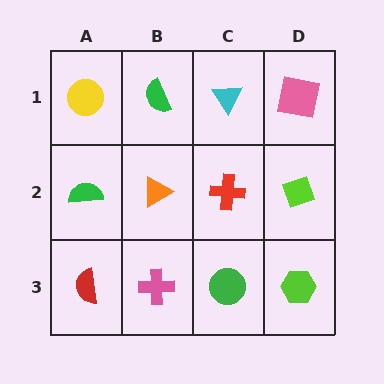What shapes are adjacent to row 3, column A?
A green semicircle (row 2, column A), a pink cross (row 3, column B).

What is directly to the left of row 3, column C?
A pink cross.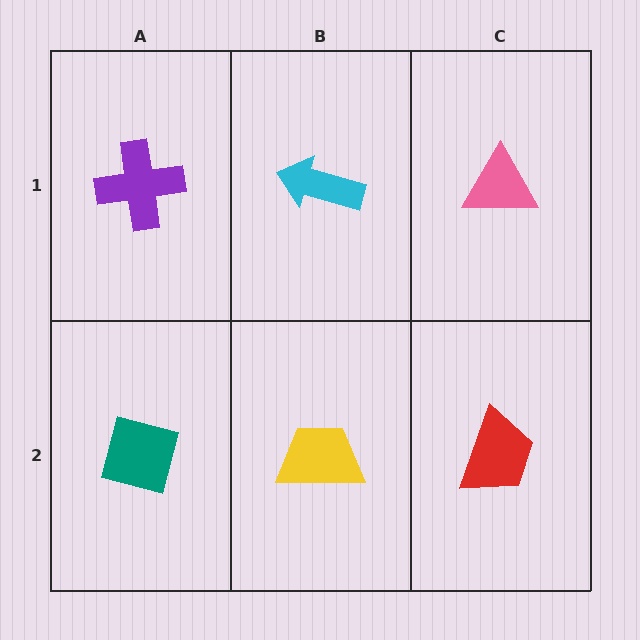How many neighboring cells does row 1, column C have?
2.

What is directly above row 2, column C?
A pink triangle.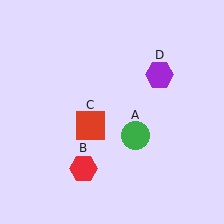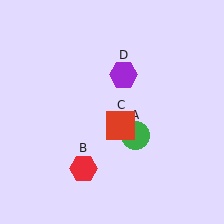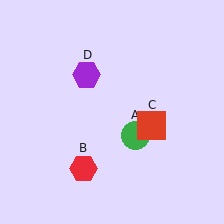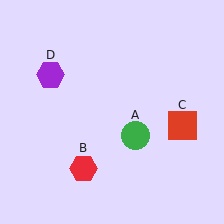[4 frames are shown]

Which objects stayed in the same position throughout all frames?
Green circle (object A) and red hexagon (object B) remained stationary.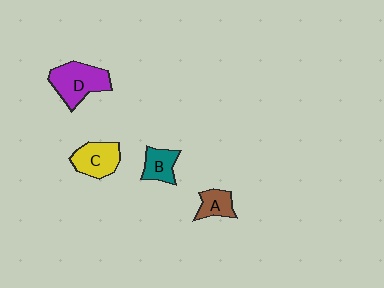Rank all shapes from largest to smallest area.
From largest to smallest: D (purple), C (yellow), B (teal), A (brown).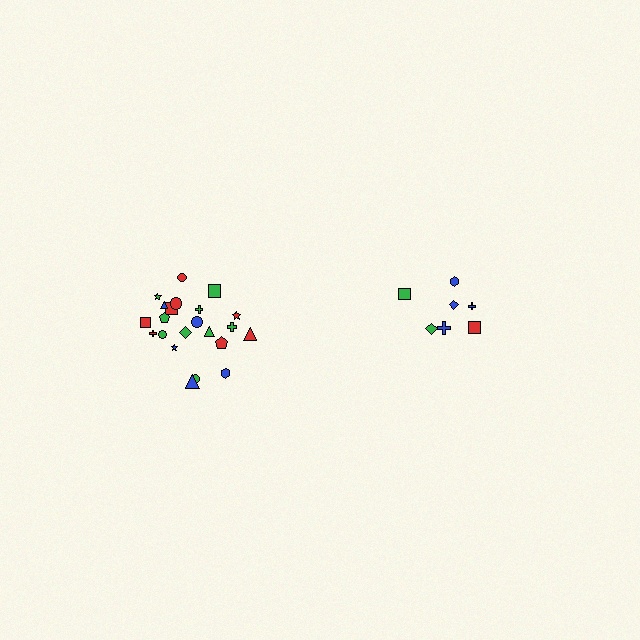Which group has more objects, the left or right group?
The left group.